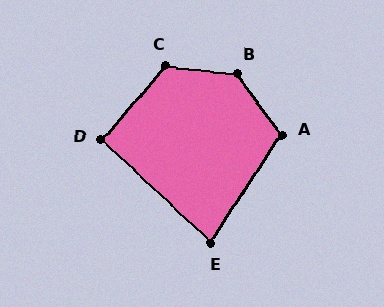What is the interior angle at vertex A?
Approximately 111 degrees (obtuse).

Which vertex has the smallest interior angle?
E, at approximately 80 degrees.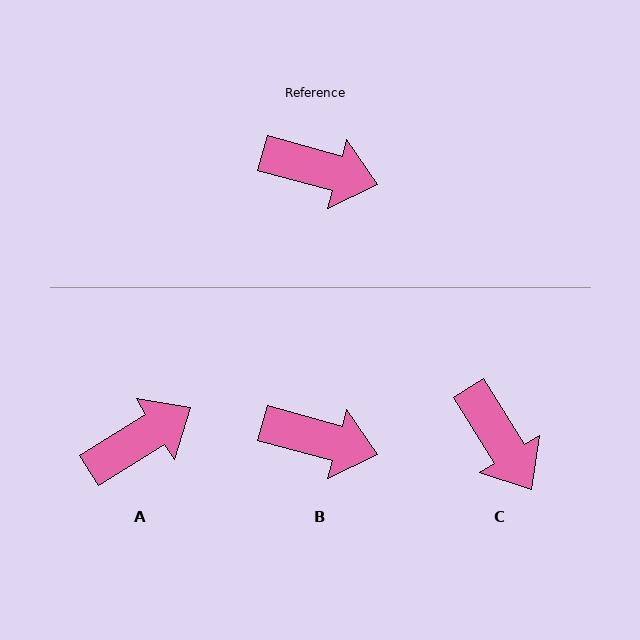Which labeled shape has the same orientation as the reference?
B.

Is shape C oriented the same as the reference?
No, it is off by about 43 degrees.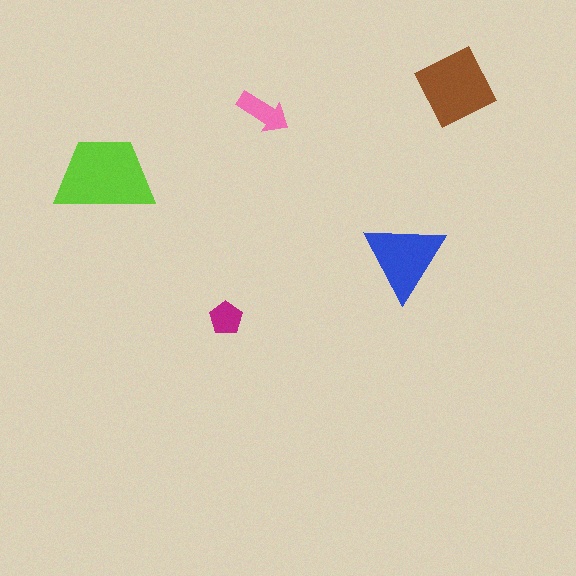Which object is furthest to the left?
The lime trapezoid is leftmost.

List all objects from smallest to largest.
The magenta pentagon, the pink arrow, the blue triangle, the brown diamond, the lime trapezoid.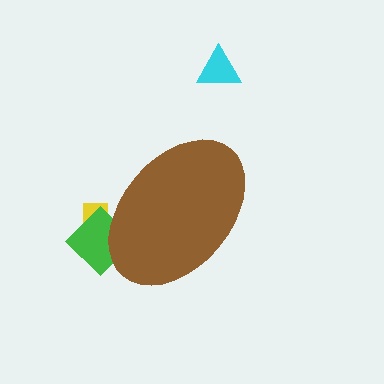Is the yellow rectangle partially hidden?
Yes, the yellow rectangle is partially hidden behind the brown ellipse.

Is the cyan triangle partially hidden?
No, the cyan triangle is fully visible.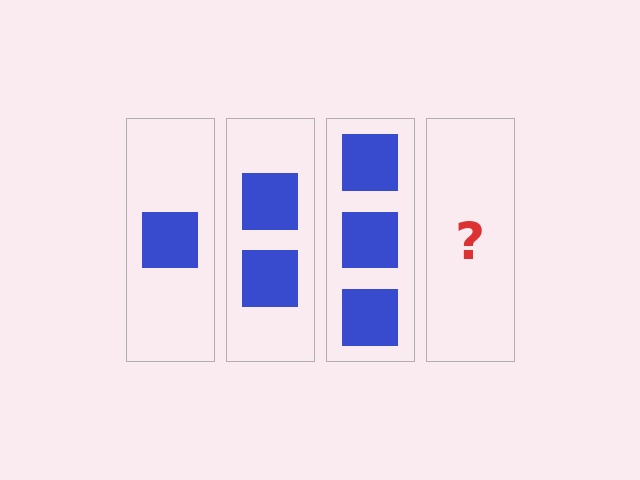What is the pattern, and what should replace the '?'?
The pattern is that each step adds one more square. The '?' should be 4 squares.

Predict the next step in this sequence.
The next step is 4 squares.